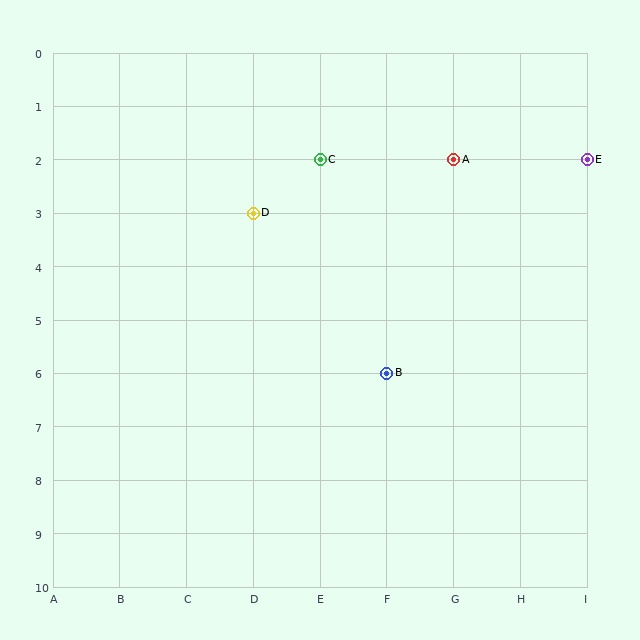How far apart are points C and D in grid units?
Points C and D are 1 column and 1 row apart (about 1.4 grid units diagonally).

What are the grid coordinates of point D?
Point D is at grid coordinates (D, 3).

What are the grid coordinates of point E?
Point E is at grid coordinates (I, 2).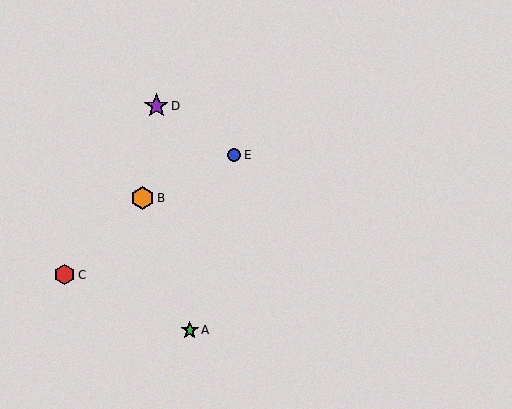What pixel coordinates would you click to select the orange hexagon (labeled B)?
Click at (143, 198) to select the orange hexagon B.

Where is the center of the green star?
The center of the green star is at (190, 330).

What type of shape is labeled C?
Shape C is a red hexagon.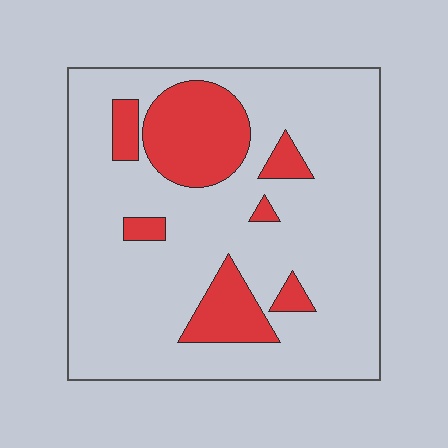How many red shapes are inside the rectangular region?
7.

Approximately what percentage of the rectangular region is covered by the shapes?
Approximately 20%.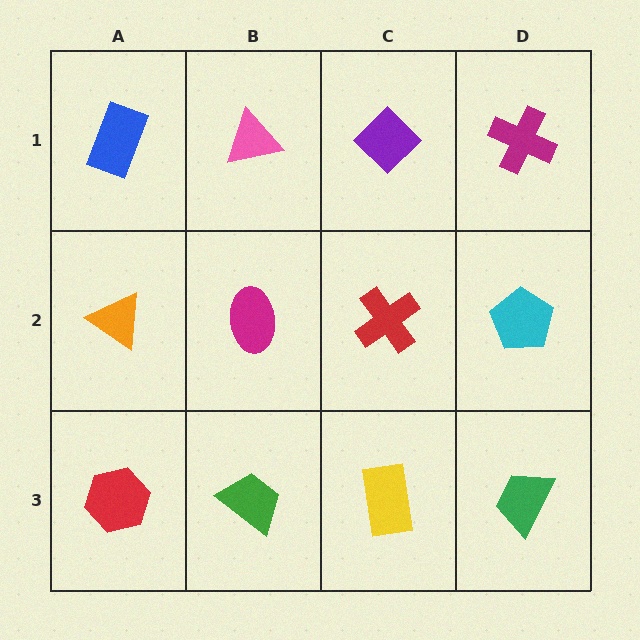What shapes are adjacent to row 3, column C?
A red cross (row 2, column C), a green trapezoid (row 3, column B), a green trapezoid (row 3, column D).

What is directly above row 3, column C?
A red cross.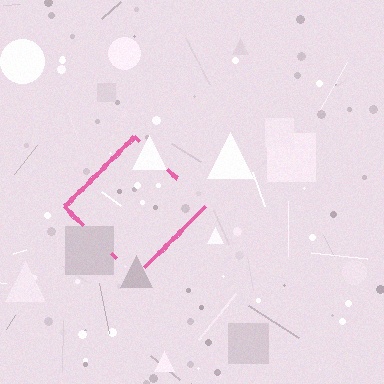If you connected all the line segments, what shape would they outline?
They would outline a diamond.